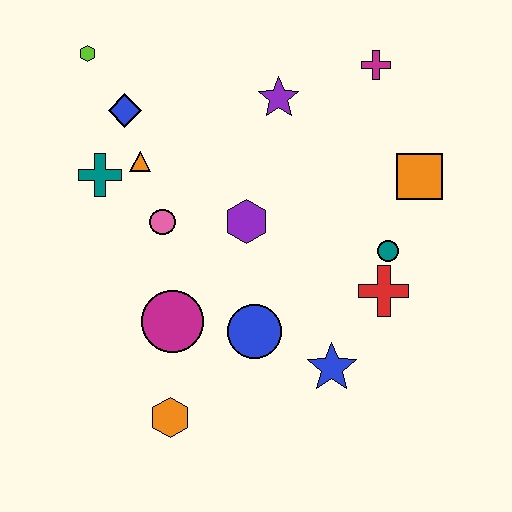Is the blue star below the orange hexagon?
No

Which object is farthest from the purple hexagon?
The lime hexagon is farthest from the purple hexagon.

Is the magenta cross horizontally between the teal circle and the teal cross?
Yes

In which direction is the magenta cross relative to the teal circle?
The magenta cross is above the teal circle.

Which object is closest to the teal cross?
The orange triangle is closest to the teal cross.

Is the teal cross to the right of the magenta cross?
No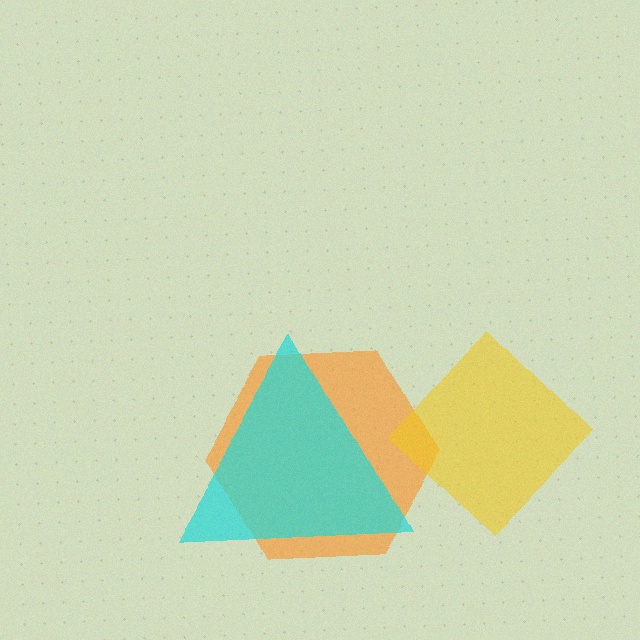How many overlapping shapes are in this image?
There are 3 overlapping shapes in the image.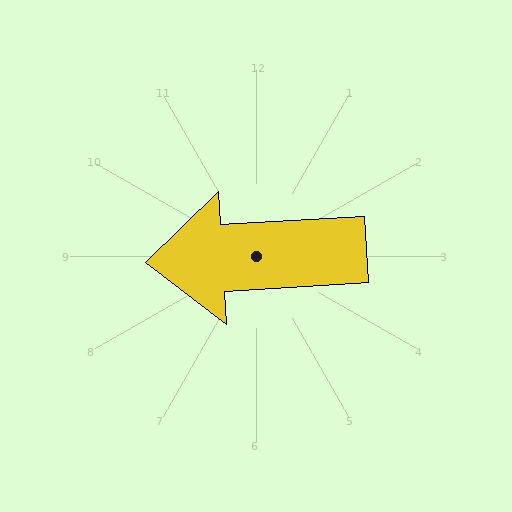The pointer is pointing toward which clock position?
Roughly 9 o'clock.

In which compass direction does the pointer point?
West.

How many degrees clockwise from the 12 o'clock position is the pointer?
Approximately 267 degrees.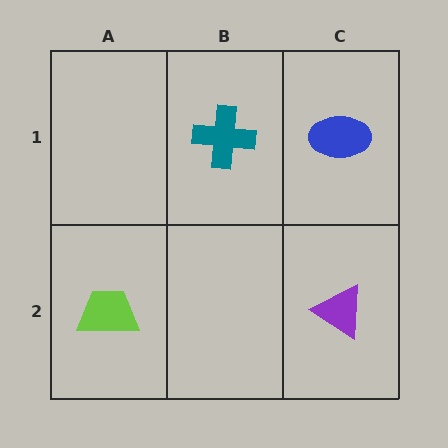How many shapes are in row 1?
2 shapes.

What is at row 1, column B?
A teal cross.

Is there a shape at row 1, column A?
No, that cell is empty.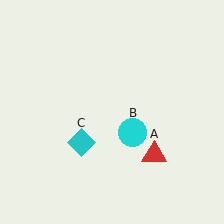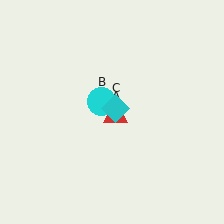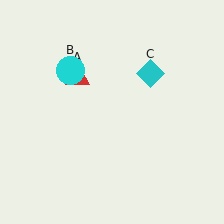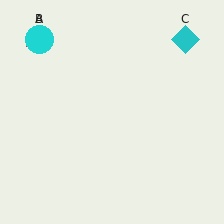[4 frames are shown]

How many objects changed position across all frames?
3 objects changed position: red triangle (object A), cyan circle (object B), cyan diamond (object C).